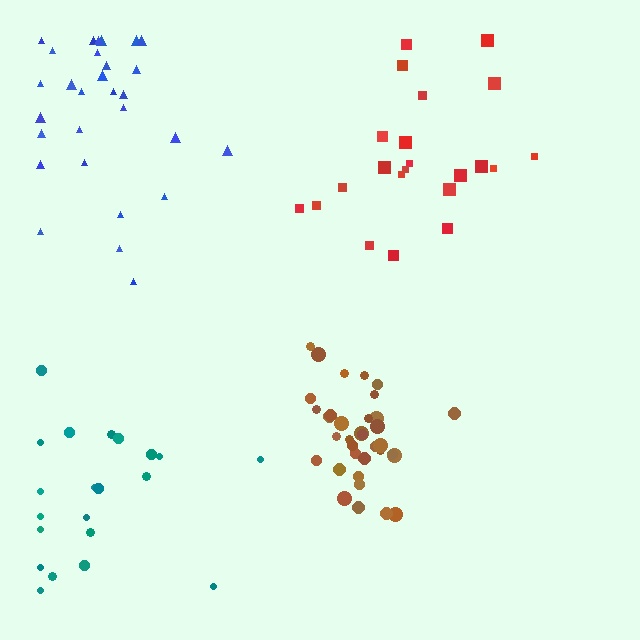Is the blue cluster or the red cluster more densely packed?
Blue.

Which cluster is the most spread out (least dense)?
Teal.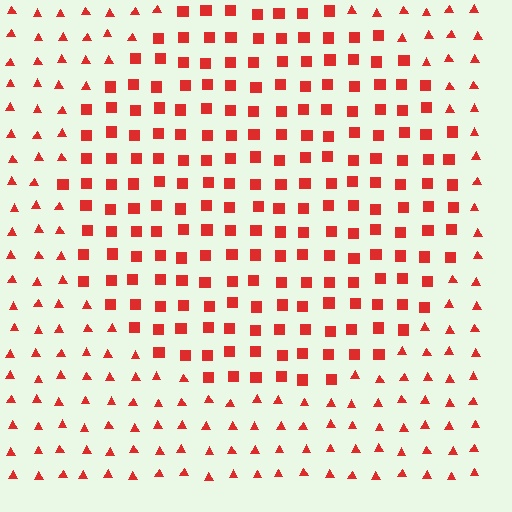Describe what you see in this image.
The image is filled with small red elements arranged in a uniform grid. A circle-shaped region contains squares, while the surrounding area contains triangles. The boundary is defined purely by the change in element shape.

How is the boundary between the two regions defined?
The boundary is defined by a change in element shape: squares inside vs. triangles outside. All elements share the same color and spacing.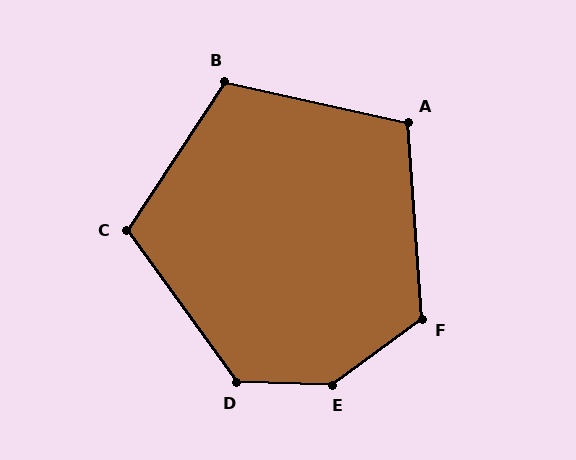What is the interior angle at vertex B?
Approximately 111 degrees (obtuse).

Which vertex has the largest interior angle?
E, at approximately 142 degrees.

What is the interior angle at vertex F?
Approximately 122 degrees (obtuse).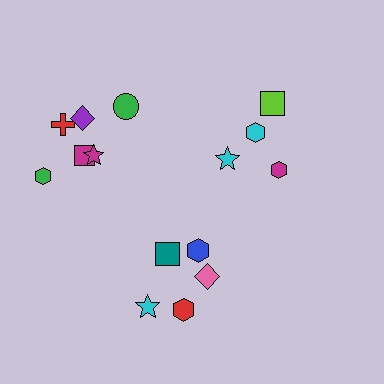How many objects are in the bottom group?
There are 5 objects.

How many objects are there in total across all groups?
There are 15 objects.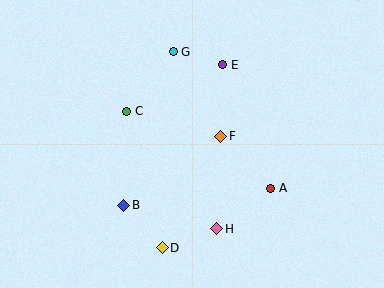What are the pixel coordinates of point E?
Point E is at (223, 65).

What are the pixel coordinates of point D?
Point D is at (162, 248).